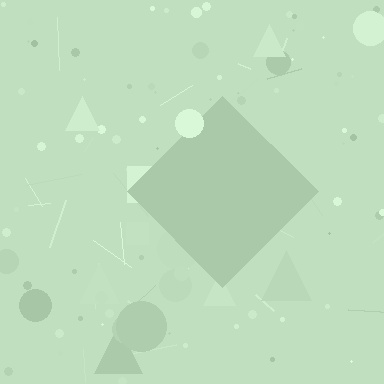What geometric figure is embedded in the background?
A diamond is embedded in the background.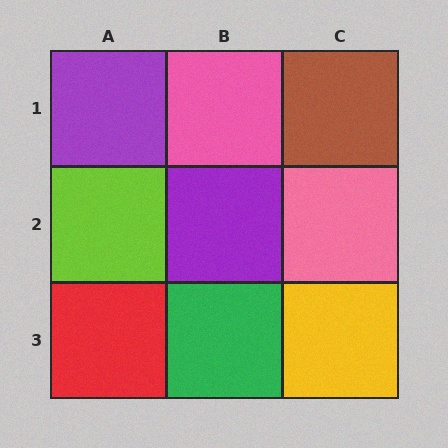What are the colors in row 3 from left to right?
Red, green, yellow.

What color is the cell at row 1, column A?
Purple.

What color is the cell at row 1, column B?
Pink.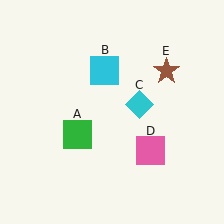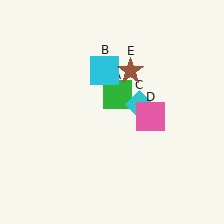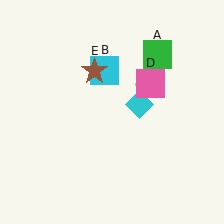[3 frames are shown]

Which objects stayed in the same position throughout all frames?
Cyan square (object B) and cyan diamond (object C) remained stationary.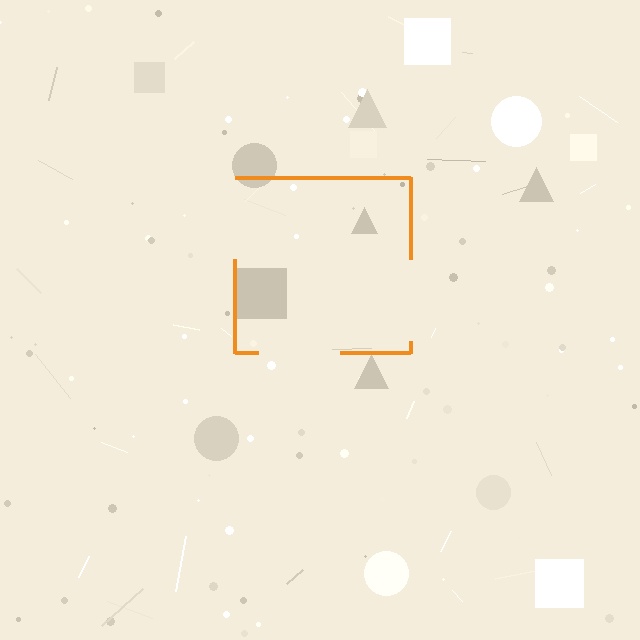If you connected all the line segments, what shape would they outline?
They would outline a square.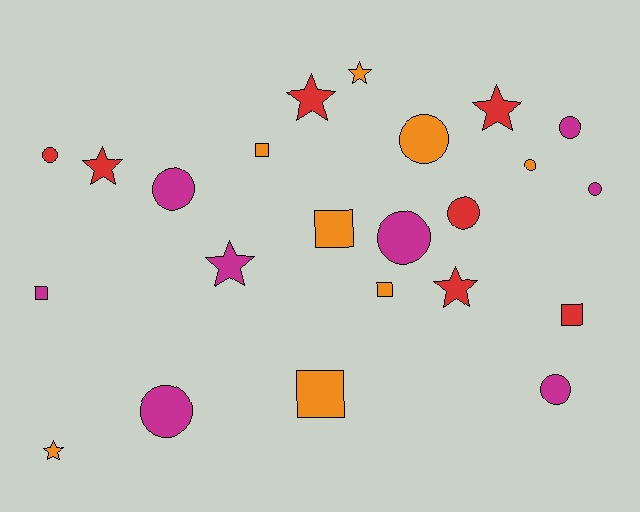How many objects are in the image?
There are 23 objects.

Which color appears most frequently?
Magenta, with 8 objects.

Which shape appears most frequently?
Circle, with 10 objects.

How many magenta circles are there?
There are 6 magenta circles.